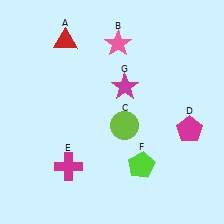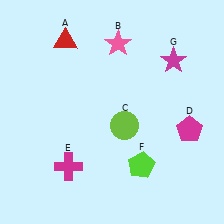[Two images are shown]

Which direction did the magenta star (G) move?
The magenta star (G) moved right.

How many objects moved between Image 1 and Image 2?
1 object moved between the two images.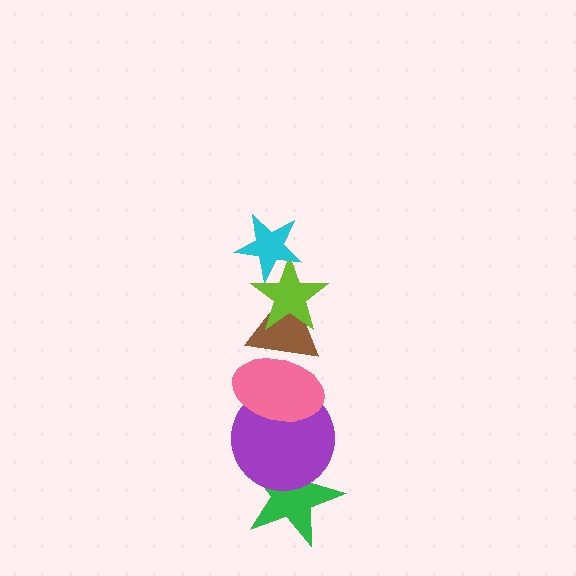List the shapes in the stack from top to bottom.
From top to bottom: the cyan star, the lime star, the brown triangle, the pink ellipse, the purple circle, the green star.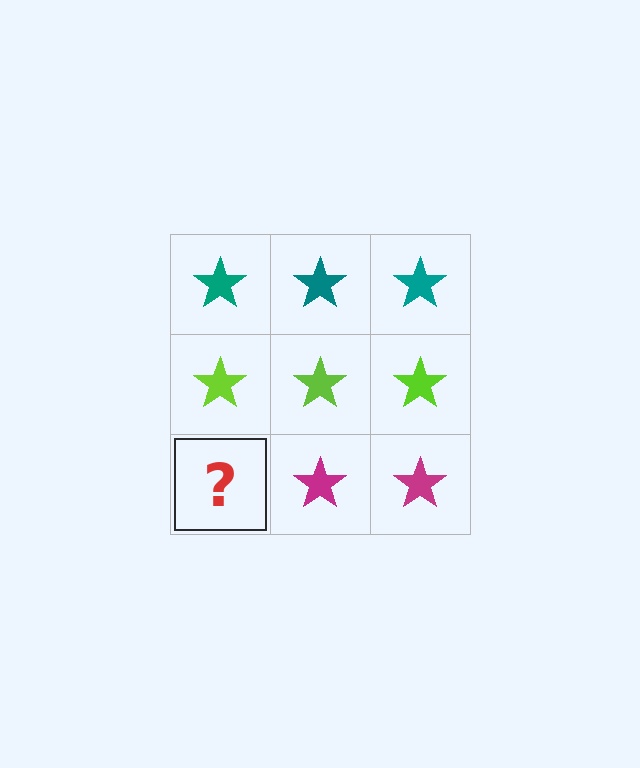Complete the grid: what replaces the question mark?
The question mark should be replaced with a magenta star.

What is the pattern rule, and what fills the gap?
The rule is that each row has a consistent color. The gap should be filled with a magenta star.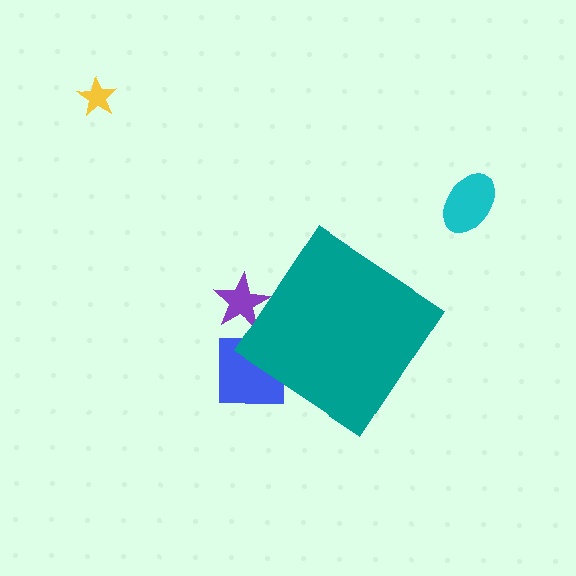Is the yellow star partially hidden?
No, the yellow star is fully visible.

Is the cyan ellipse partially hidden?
No, the cyan ellipse is fully visible.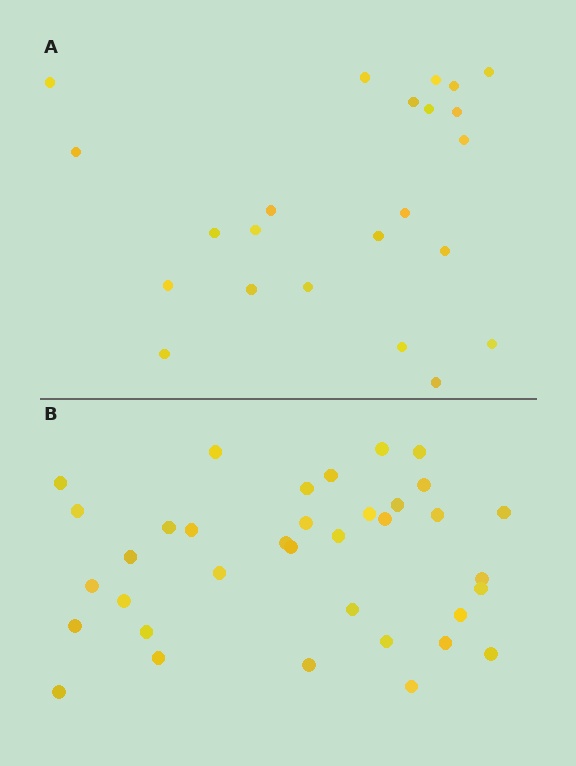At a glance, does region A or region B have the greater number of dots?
Region B (the bottom region) has more dots.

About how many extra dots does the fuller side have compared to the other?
Region B has approximately 15 more dots than region A.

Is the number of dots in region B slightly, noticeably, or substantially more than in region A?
Region B has substantially more. The ratio is roughly 1.6 to 1.